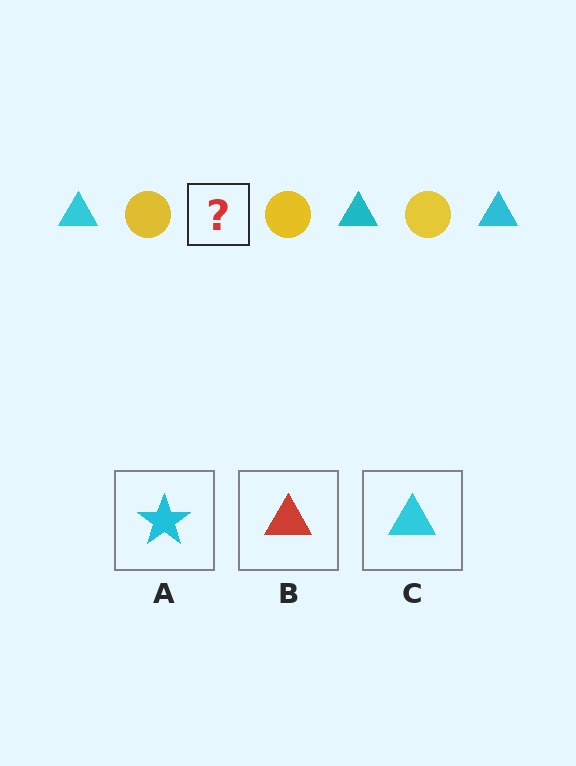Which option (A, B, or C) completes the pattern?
C.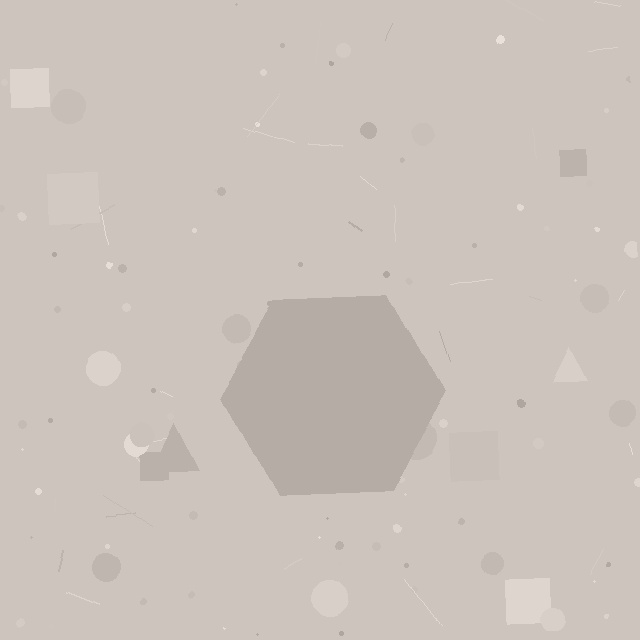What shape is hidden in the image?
A hexagon is hidden in the image.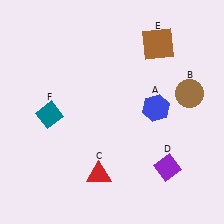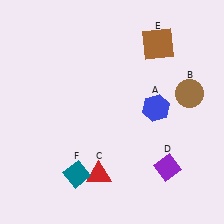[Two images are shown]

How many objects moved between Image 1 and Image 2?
1 object moved between the two images.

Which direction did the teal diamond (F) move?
The teal diamond (F) moved down.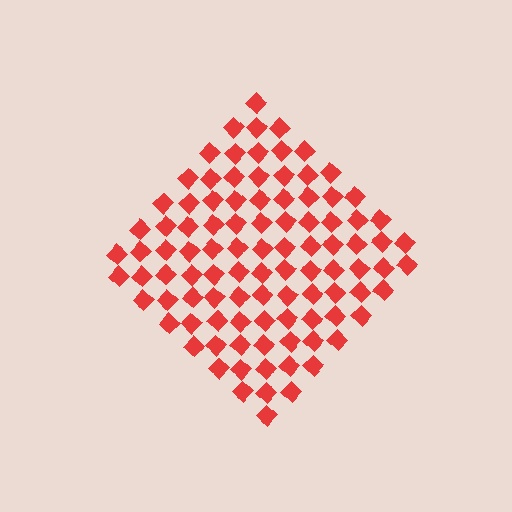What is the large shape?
The large shape is a diamond.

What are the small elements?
The small elements are diamonds.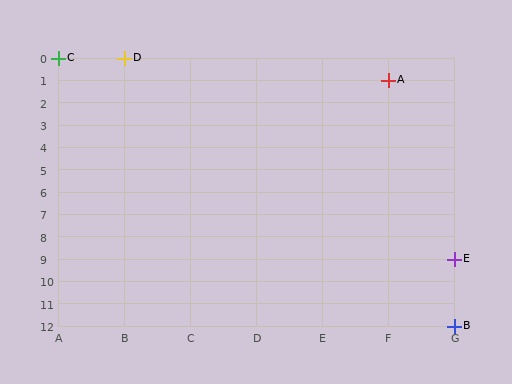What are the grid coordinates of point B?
Point B is at grid coordinates (G, 12).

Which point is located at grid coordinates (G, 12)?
Point B is at (G, 12).